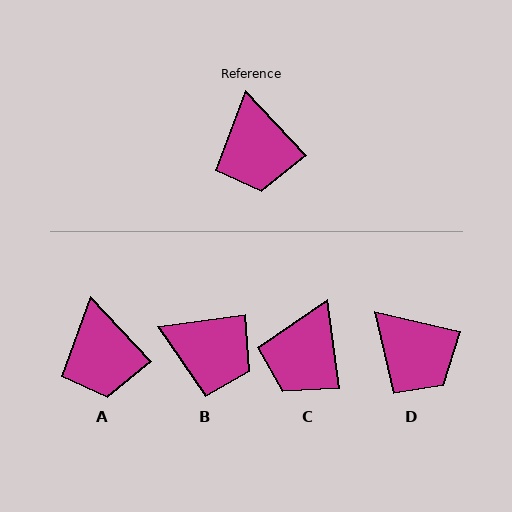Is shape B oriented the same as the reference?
No, it is off by about 55 degrees.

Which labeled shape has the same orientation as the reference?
A.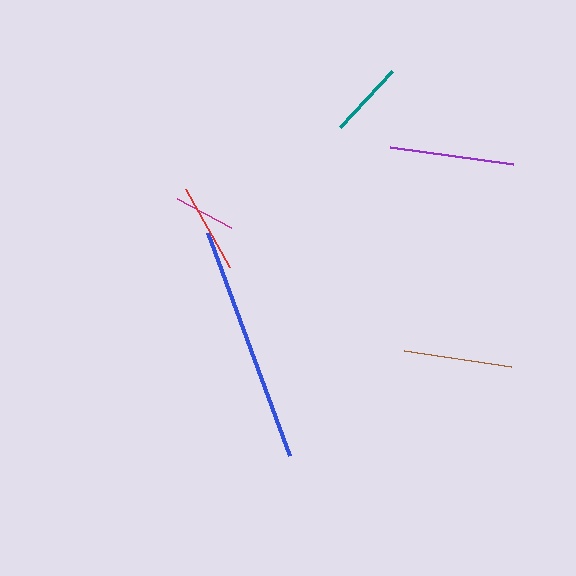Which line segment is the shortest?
The magenta line is the shortest at approximately 61 pixels.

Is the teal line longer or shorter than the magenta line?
The teal line is longer than the magenta line.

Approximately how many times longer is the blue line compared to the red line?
The blue line is approximately 2.6 times the length of the red line.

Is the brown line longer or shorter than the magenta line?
The brown line is longer than the magenta line.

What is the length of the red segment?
The red segment is approximately 90 pixels long.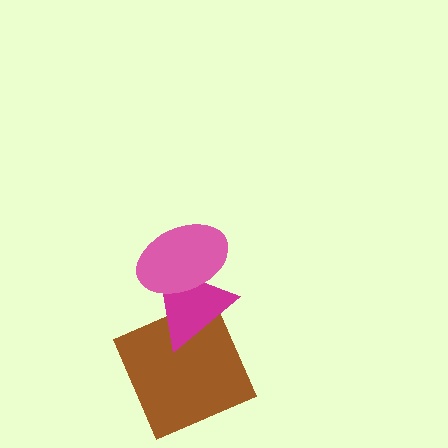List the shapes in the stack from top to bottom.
From top to bottom: the pink ellipse, the magenta triangle, the brown square.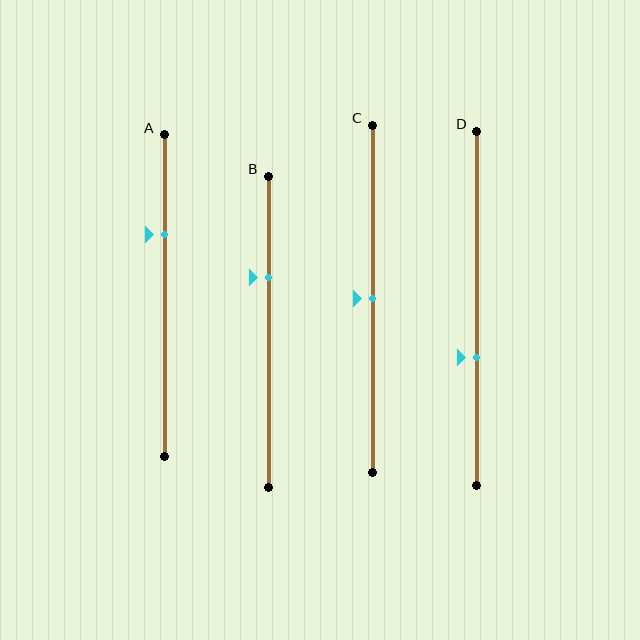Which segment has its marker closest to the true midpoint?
Segment C has its marker closest to the true midpoint.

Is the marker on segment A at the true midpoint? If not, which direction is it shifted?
No, the marker on segment A is shifted upward by about 19% of the segment length.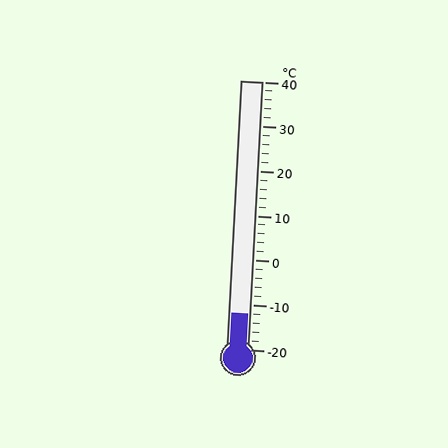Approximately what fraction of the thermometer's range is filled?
The thermometer is filled to approximately 15% of its range.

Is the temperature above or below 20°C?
The temperature is below 20°C.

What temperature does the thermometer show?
The thermometer shows approximately -12°C.